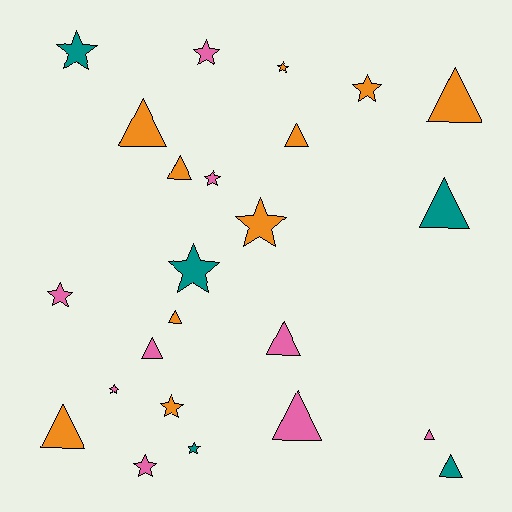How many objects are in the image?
There are 24 objects.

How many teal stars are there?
There are 3 teal stars.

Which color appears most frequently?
Orange, with 10 objects.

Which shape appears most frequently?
Triangle, with 12 objects.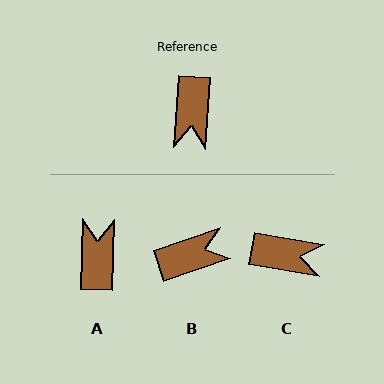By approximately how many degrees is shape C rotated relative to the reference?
Approximately 84 degrees counter-clockwise.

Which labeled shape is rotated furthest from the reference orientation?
A, about 178 degrees away.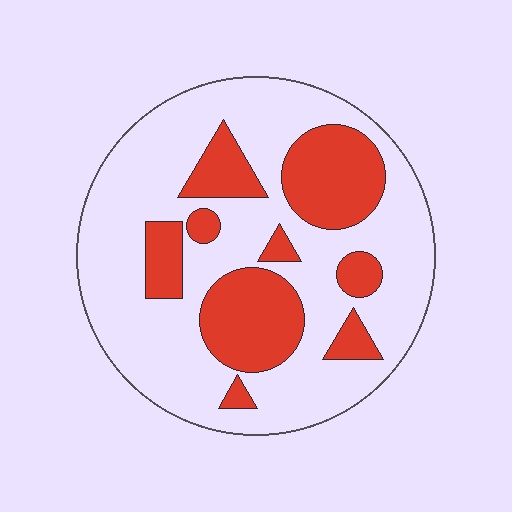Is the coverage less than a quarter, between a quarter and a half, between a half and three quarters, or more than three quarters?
Between a quarter and a half.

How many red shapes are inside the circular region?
9.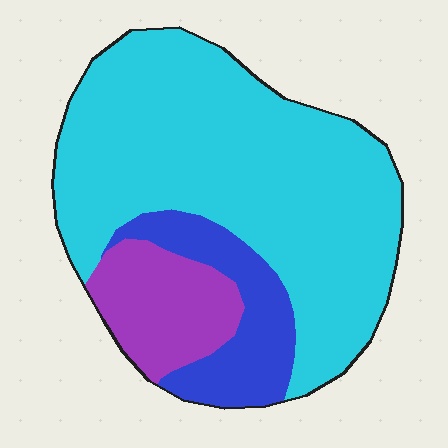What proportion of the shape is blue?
Blue takes up less than a sixth of the shape.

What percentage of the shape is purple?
Purple covers roughly 15% of the shape.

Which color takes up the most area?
Cyan, at roughly 70%.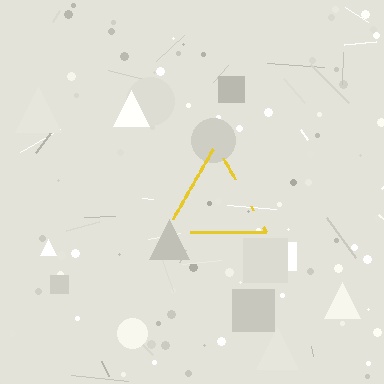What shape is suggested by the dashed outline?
The dashed outline suggests a triangle.